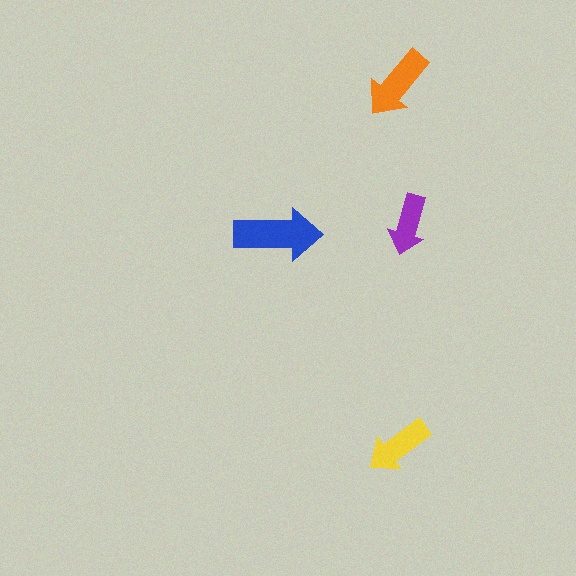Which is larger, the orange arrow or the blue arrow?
The blue one.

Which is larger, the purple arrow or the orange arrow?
The orange one.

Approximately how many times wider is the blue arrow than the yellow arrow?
About 1.5 times wider.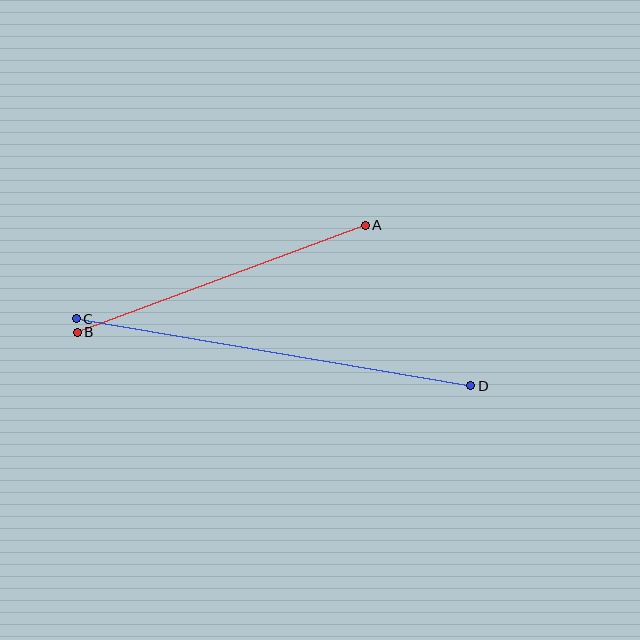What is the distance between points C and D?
The distance is approximately 400 pixels.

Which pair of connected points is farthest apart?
Points C and D are farthest apart.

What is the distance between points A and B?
The distance is approximately 307 pixels.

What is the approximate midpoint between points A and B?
The midpoint is at approximately (221, 279) pixels.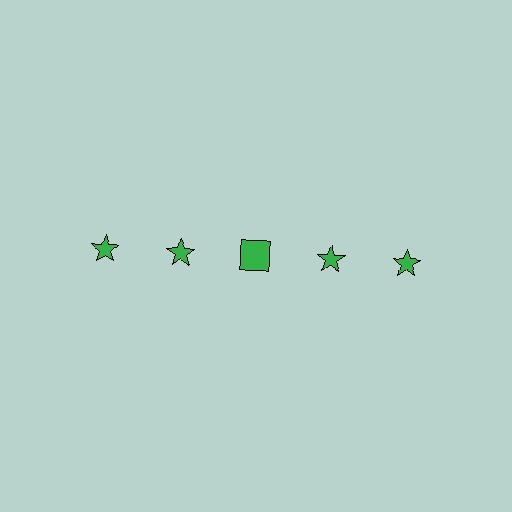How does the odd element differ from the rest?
It has a different shape: square instead of star.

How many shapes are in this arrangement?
There are 5 shapes arranged in a grid pattern.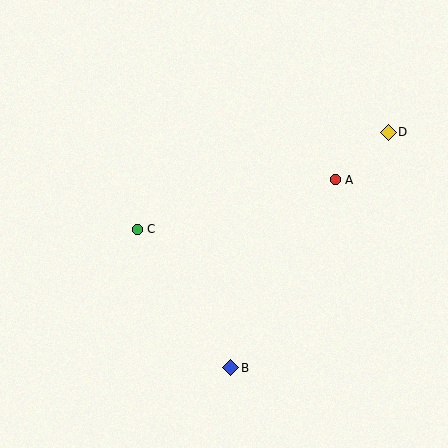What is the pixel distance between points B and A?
The distance between B and A is 215 pixels.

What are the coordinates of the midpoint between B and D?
The midpoint between B and D is at (310, 250).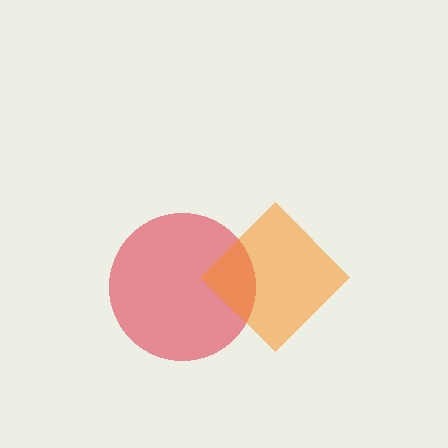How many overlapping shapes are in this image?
There are 2 overlapping shapes in the image.